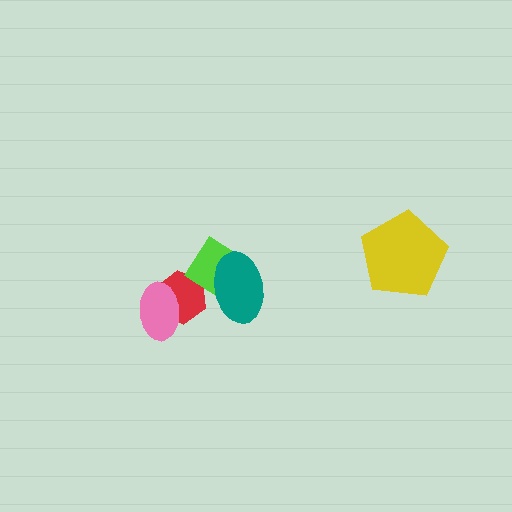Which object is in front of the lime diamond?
The teal ellipse is in front of the lime diamond.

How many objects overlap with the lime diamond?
2 objects overlap with the lime diamond.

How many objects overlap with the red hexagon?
2 objects overlap with the red hexagon.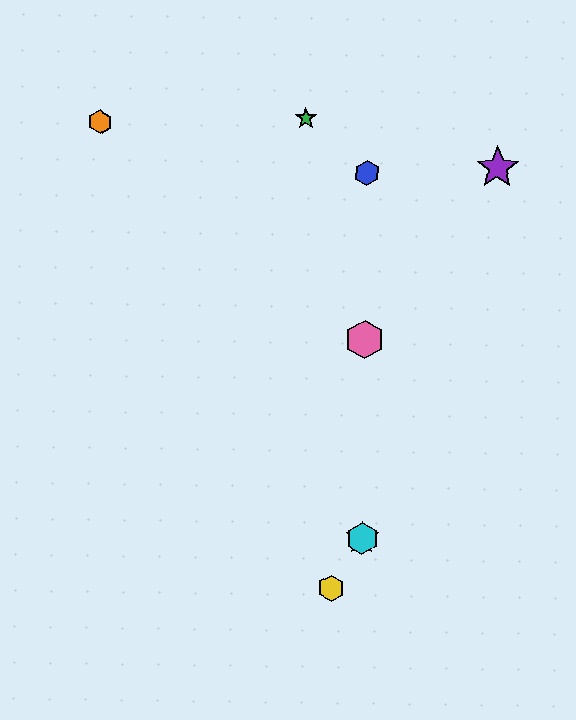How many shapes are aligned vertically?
4 shapes (the red star, the blue hexagon, the cyan hexagon, the pink hexagon) are aligned vertically.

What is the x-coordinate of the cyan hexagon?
The cyan hexagon is at x≈362.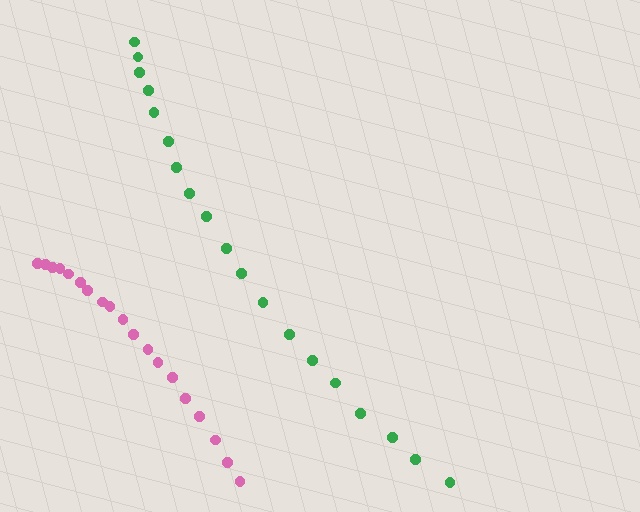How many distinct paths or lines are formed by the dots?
There are 2 distinct paths.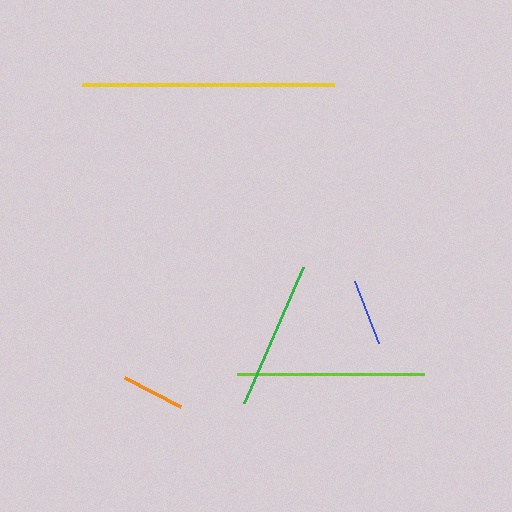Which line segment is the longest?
The yellow line is the longest at approximately 251 pixels.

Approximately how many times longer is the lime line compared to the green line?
The lime line is approximately 1.3 times the length of the green line.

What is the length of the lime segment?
The lime segment is approximately 187 pixels long.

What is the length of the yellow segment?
The yellow segment is approximately 251 pixels long.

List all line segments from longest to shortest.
From longest to shortest: yellow, lime, green, blue, orange.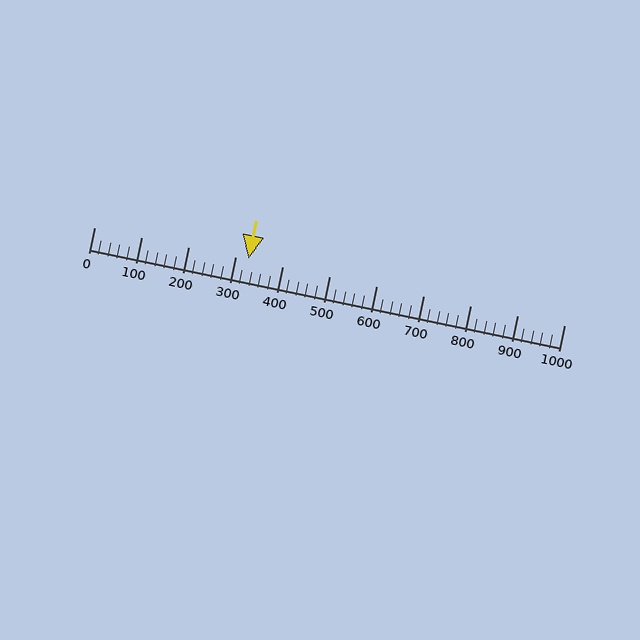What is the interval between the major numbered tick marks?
The major tick marks are spaced 100 units apart.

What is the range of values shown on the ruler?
The ruler shows values from 0 to 1000.